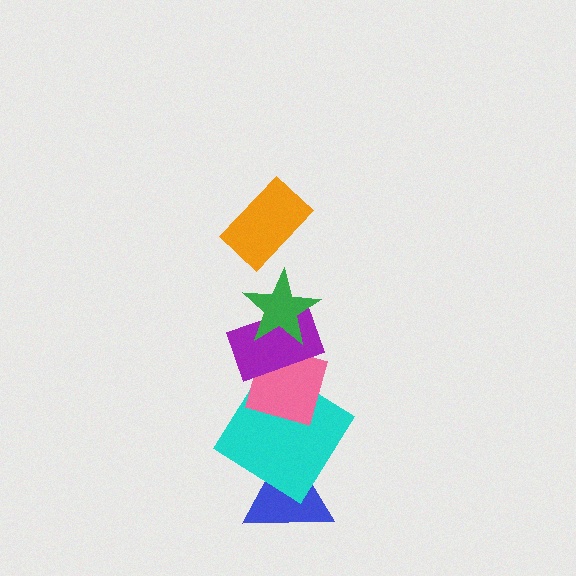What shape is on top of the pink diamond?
The purple rectangle is on top of the pink diamond.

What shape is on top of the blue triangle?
The cyan diamond is on top of the blue triangle.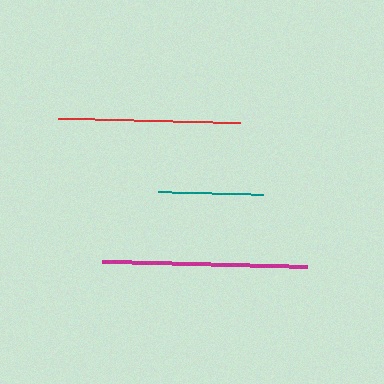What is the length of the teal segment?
The teal segment is approximately 105 pixels long.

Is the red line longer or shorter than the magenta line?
The magenta line is longer than the red line.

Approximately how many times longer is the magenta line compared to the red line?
The magenta line is approximately 1.1 times the length of the red line.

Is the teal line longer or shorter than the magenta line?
The magenta line is longer than the teal line.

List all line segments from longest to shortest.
From longest to shortest: magenta, red, teal.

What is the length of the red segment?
The red segment is approximately 182 pixels long.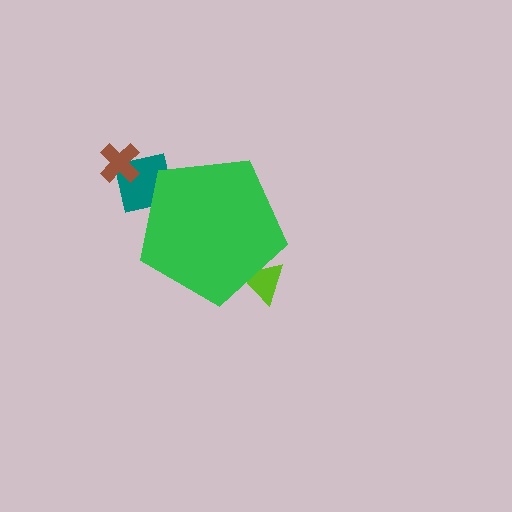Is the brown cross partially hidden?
No, the brown cross is fully visible.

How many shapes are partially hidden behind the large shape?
2 shapes are partially hidden.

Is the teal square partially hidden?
Yes, the teal square is partially hidden behind the green pentagon.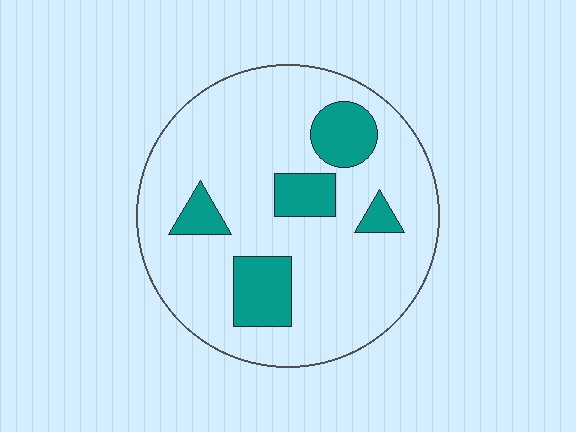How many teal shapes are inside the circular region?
5.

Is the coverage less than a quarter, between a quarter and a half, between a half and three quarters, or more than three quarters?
Less than a quarter.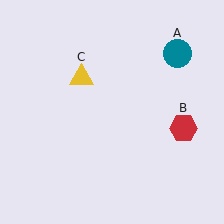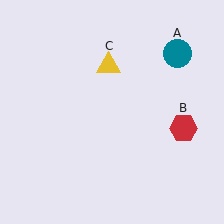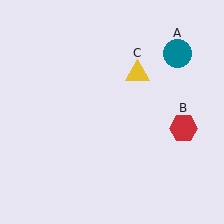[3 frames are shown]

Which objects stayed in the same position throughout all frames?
Teal circle (object A) and red hexagon (object B) remained stationary.